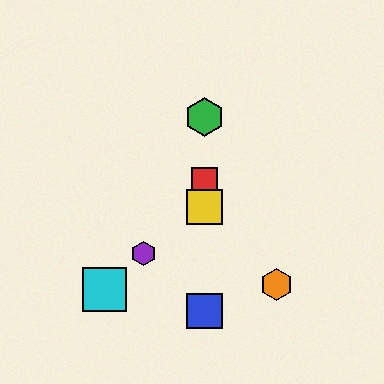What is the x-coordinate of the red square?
The red square is at x≈205.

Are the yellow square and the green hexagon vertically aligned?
Yes, both are at x≈205.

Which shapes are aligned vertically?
The red square, the blue square, the green hexagon, the yellow square are aligned vertically.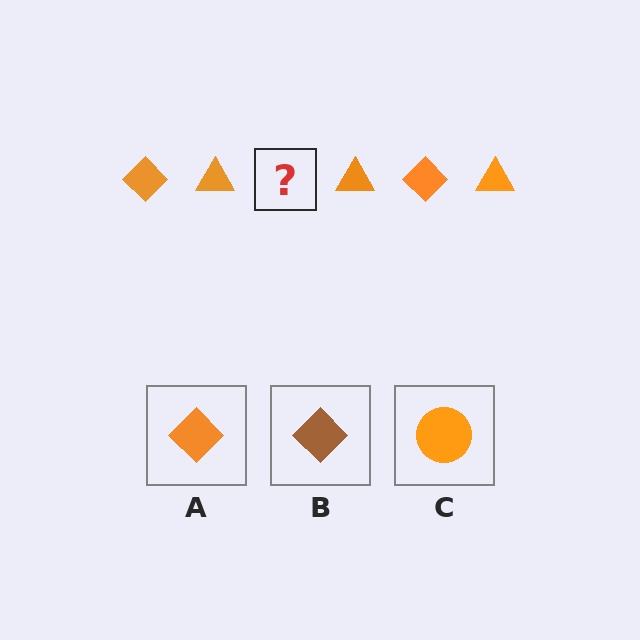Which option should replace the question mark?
Option A.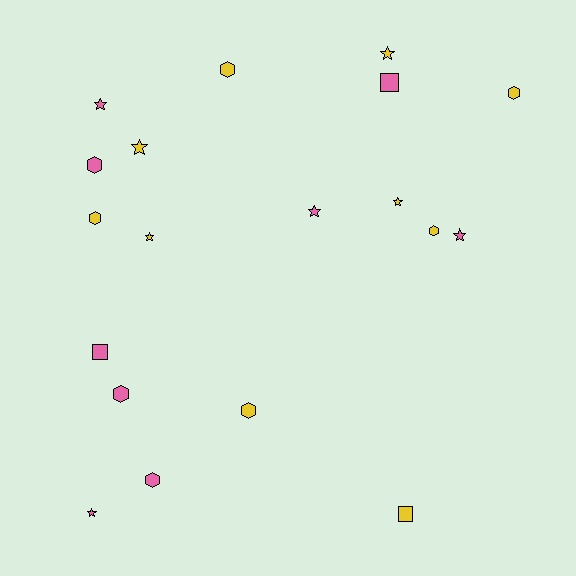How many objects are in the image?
There are 19 objects.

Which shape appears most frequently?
Hexagon, with 8 objects.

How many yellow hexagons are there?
There are 5 yellow hexagons.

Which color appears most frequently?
Yellow, with 10 objects.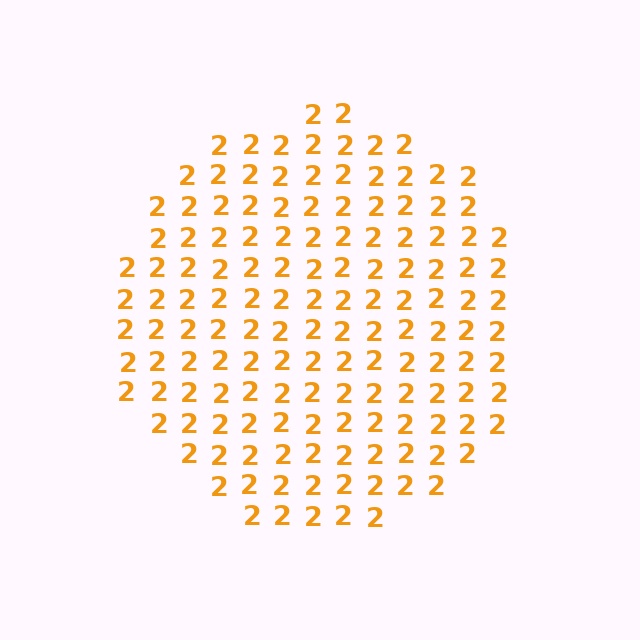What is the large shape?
The large shape is a circle.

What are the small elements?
The small elements are digit 2's.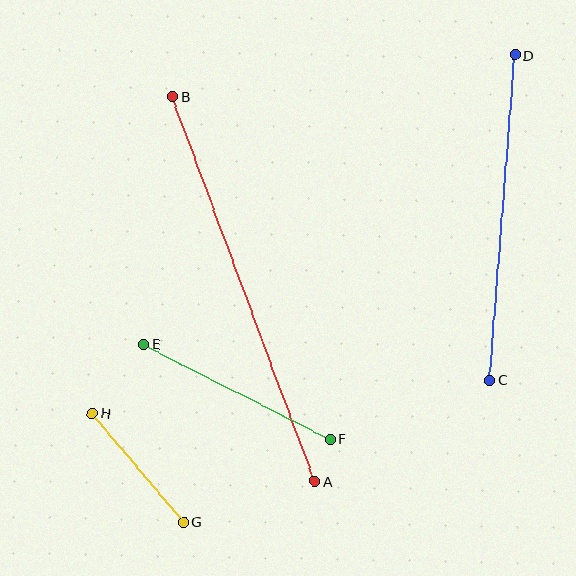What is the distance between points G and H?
The distance is approximately 142 pixels.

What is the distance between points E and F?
The distance is approximately 210 pixels.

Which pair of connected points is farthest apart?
Points A and B are farthest apart.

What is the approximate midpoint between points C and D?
The midpoint is at approximately (502, 218) pixels.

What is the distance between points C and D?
The distance is approximately 326 pixels.